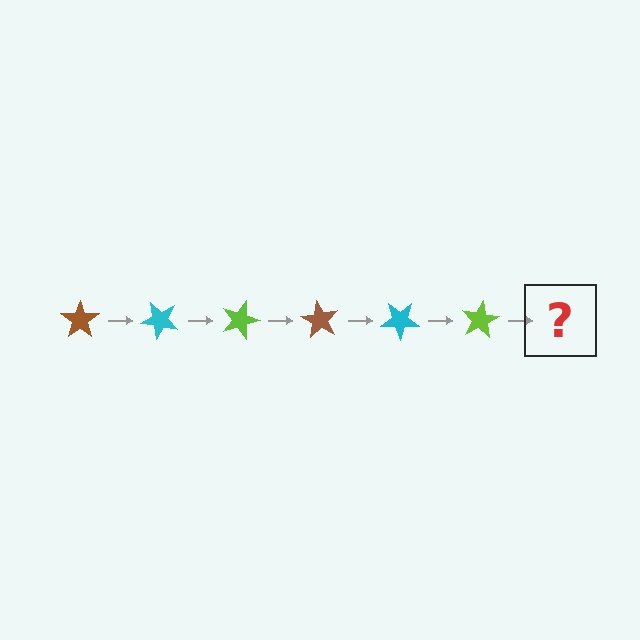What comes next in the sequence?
The next element should be a brown star, rotated 270 degrees from the start.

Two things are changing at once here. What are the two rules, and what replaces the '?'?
The two rules are that it rotates 45 degrees each step and the color cycles through brown, cyan, and lime. The '?' should be a brown star, rotated 270 degrees from the start.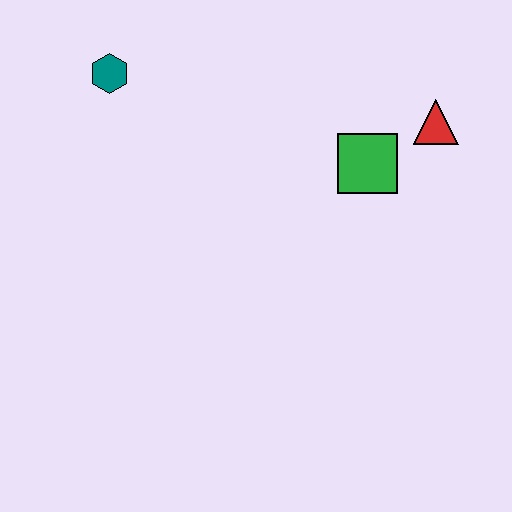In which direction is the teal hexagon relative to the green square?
The teal hexagon is to the left of the green square.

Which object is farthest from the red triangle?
The teal hexagon is farthest from the red triangle.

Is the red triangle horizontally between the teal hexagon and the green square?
No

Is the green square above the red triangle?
No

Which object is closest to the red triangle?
The green square is closest to the red triangle.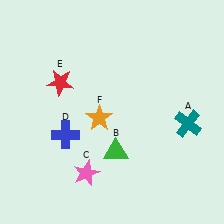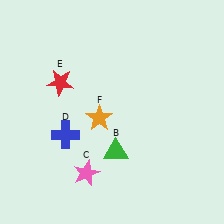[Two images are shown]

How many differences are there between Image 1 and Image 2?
There is 1 difference between the two images.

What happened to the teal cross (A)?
The teal cross (A) was removed in Image 2. It was in the bottom-right area of Image 1.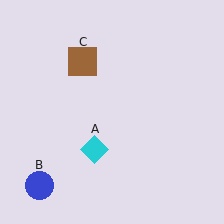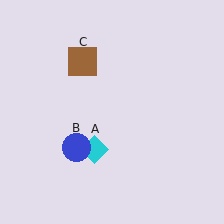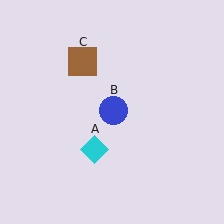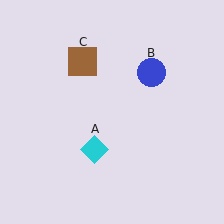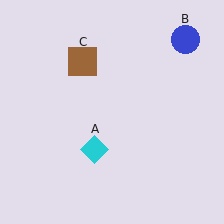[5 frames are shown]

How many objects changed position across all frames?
1 object changed position: blue circle (object B).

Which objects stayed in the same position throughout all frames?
Cyan diamond (object A) and brown square (object C) remained stationary.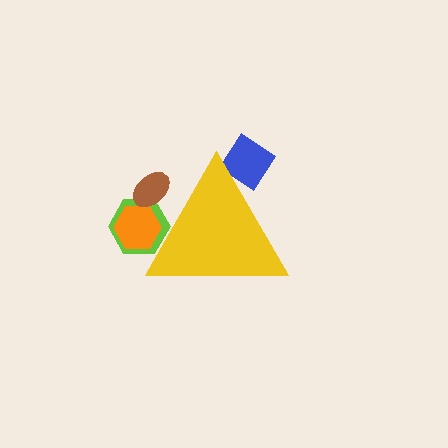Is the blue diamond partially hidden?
Yes, the blue diamond is partially hidden behind the yellow triangle.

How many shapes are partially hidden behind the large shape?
4 shapes are partially hidden.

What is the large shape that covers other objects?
A yellow triangle.